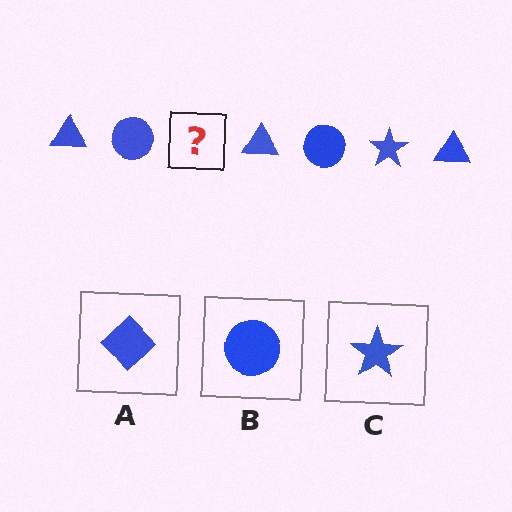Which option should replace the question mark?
Option C.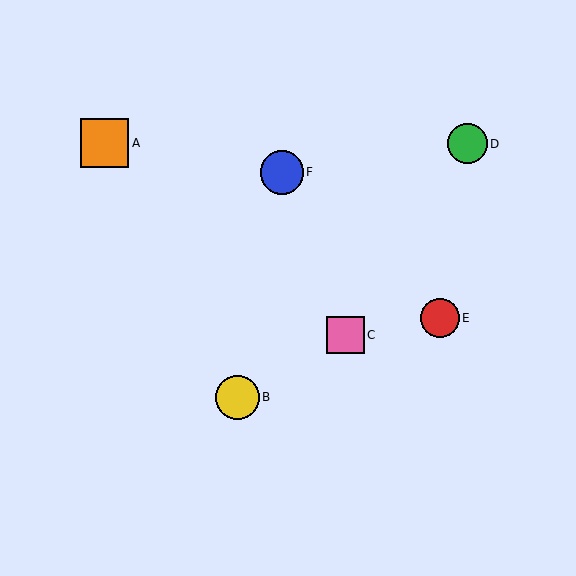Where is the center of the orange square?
The center of the orange square is at (105, 143).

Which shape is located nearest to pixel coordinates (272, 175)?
The blue circle (labeled F) at (282, 172) is nearest to that location.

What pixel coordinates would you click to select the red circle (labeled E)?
Click at (440, 318) to select the red circle E.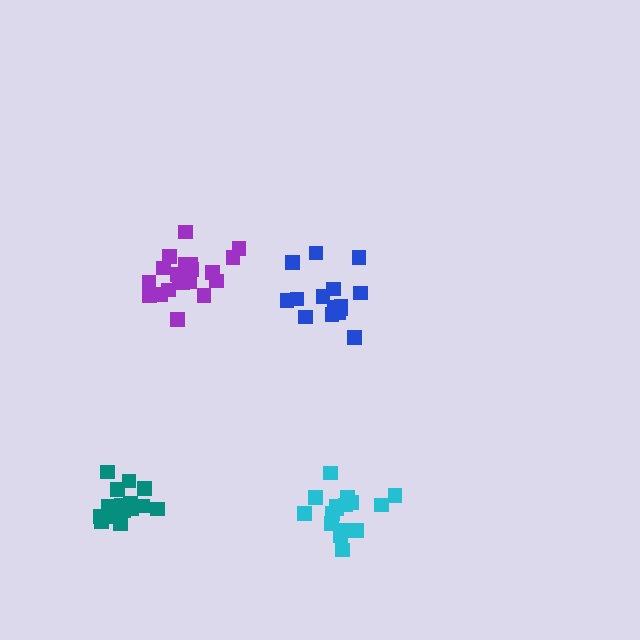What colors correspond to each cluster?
The clusters are colored: cyan, purple, blue, teal.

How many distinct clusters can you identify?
There are 4 distinct clusters.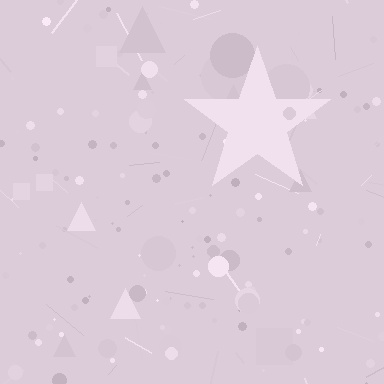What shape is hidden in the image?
A star is hidden in the image.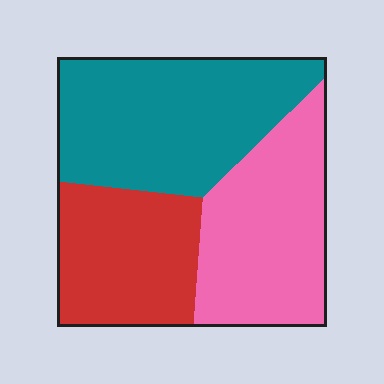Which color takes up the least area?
Red, at roughly 25%.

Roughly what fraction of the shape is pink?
Pink covers roughly 35% of the shape.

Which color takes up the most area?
Teal, at roughly 40%.